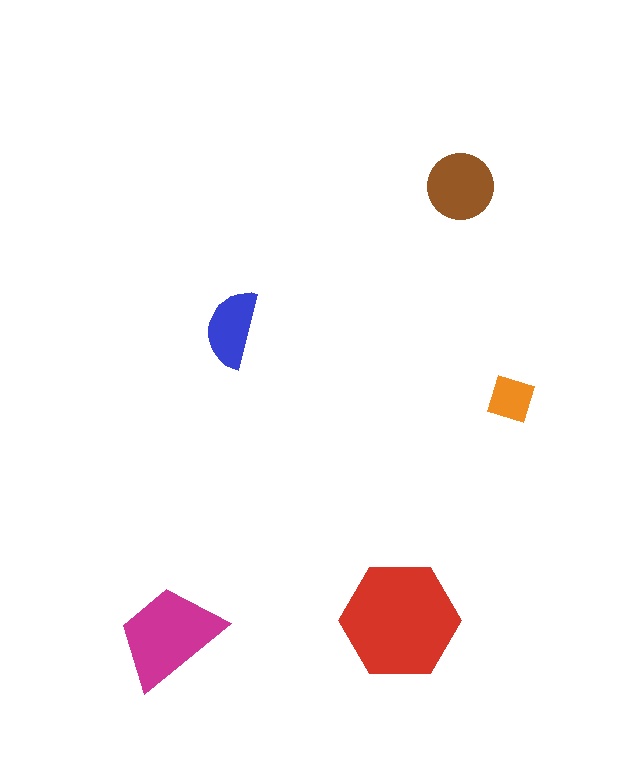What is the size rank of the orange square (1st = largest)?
5th.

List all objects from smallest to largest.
The orange square, the blue semicircle, the brown circle, the magenta trapezoid, the red hexagon.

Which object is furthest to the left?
The magenta trapezoid is leftmost.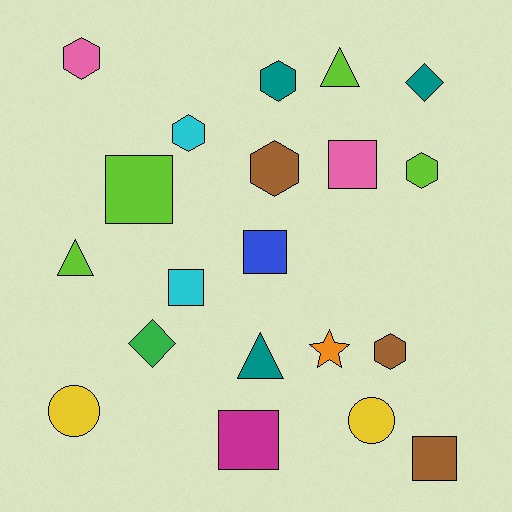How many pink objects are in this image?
There are 2 pink objects.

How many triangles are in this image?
There are 3 triangles.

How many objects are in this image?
There are 20 objects.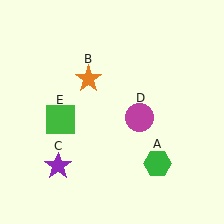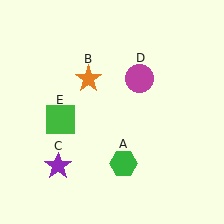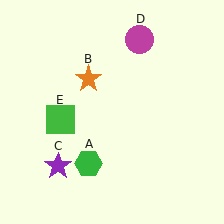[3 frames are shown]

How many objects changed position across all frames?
2 objects changed position: green hexagon (object A), magenta circle (object D).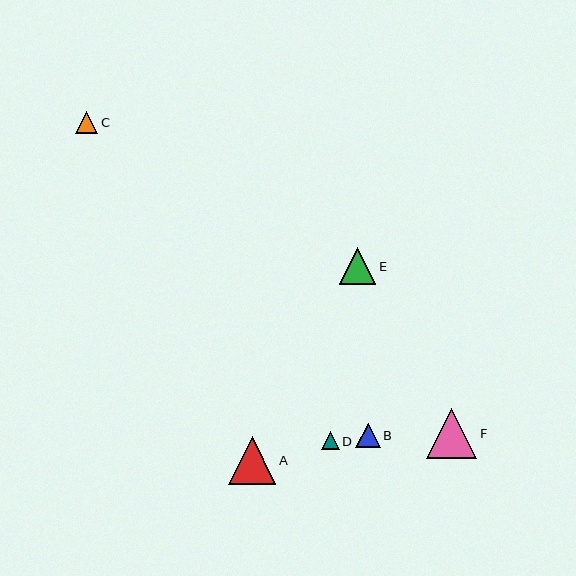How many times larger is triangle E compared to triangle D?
Triangle E is approximately 2.0 times the size of triangle D.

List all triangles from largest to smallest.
From largest to smallest: F, A, E, B, C, D.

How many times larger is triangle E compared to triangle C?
Triangle E is approximately 1.6 times the size of triangle C.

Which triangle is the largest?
Triangle F is the largest with a size of approximately 50 pixels.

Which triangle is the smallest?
Triangle D is the smallest with a size of approximately 18 pixels.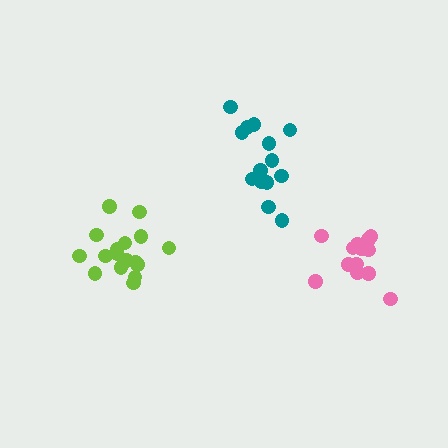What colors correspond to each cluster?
The clusters are colored: pink, teal, lime.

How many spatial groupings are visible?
There are 3 spatial groupings.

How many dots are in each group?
Group 1: 13 dots, Group 2: 14 dots, Group 3: 17 dots (44 total).